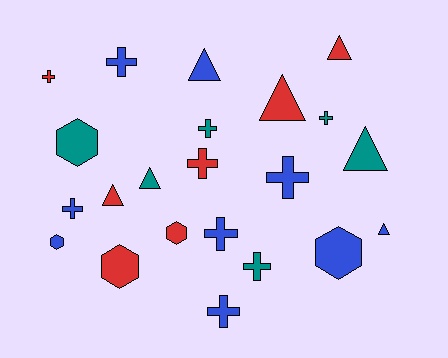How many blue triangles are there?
There are 2 blue triangles.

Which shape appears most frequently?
Cross, with 10 objects.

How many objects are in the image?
There are 22 objects.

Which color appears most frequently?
Blue, with 9 objects.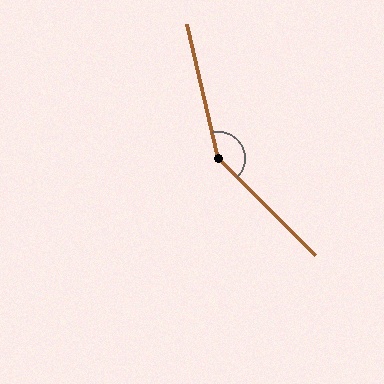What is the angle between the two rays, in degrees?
Approximately 148 degrees.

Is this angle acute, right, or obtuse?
It is obtuse.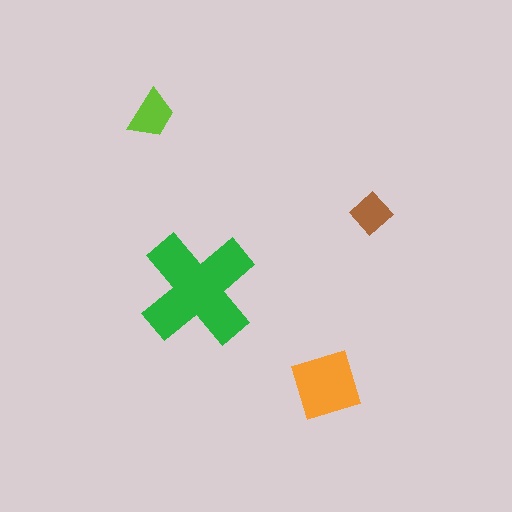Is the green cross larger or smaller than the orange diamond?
Larger.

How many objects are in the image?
There are 4 objects in the image.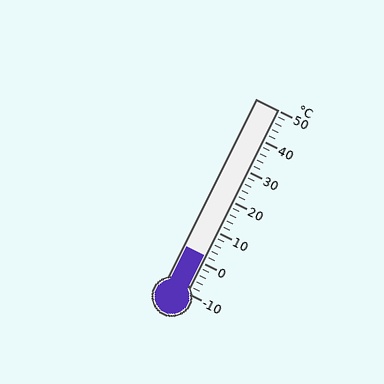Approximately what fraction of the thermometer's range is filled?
The thermometer is filled to approximately 20% of its range.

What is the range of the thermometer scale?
The thermometer scale ranges from -10°C to 50°C.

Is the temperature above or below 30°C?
The temperature is below 30°C.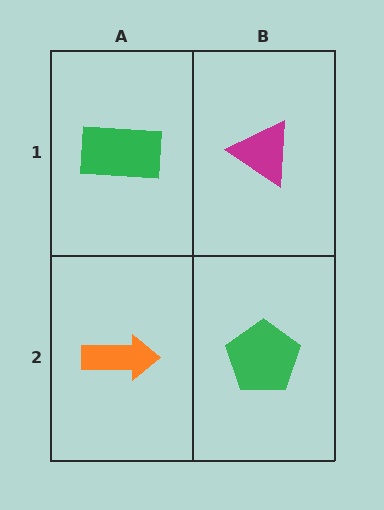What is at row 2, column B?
A green pentagon.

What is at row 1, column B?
A magenta triangle.